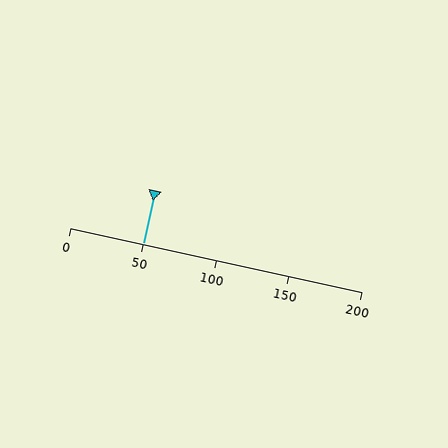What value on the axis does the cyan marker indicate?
The marker indicates approximately 50.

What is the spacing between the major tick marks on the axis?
The major ticks are spaced 50 apart.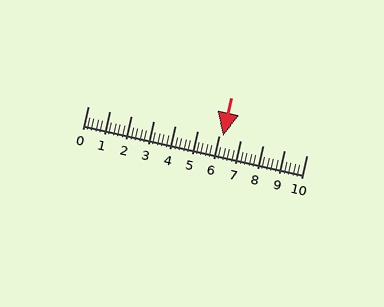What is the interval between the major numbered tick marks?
The major tick marks are spaced 1 units apart.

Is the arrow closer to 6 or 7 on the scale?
The arrow is closer to 6.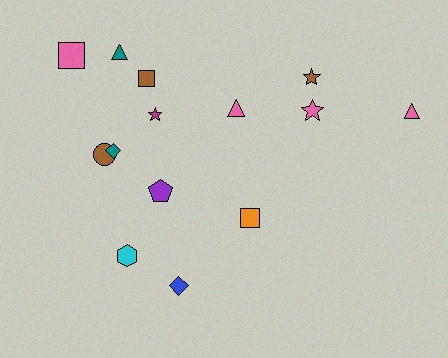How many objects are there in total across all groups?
There are 14 objects.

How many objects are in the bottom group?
There are 3 objects.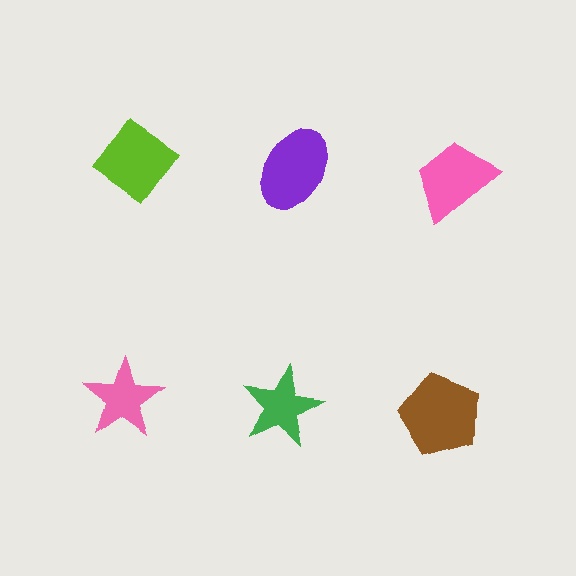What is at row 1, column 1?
A lime diamond.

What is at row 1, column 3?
A pink trapezoid.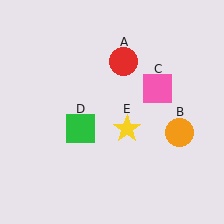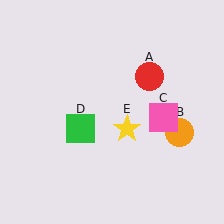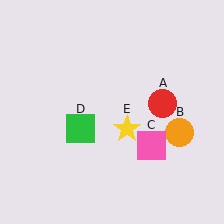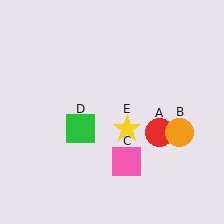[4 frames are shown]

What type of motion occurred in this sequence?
The red circle (object A), pink square (object C) rotated clockwise around the center of the scene.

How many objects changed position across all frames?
2 objects changed position: red circle (object A), pink square (object C).